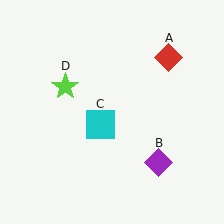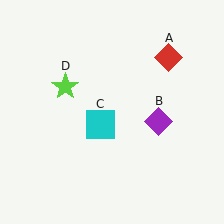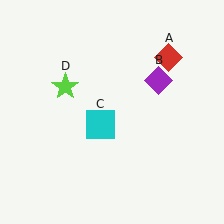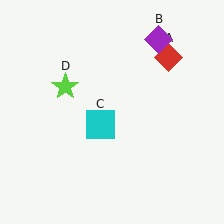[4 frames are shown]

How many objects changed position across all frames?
1 object changed position: purple diamond (object B).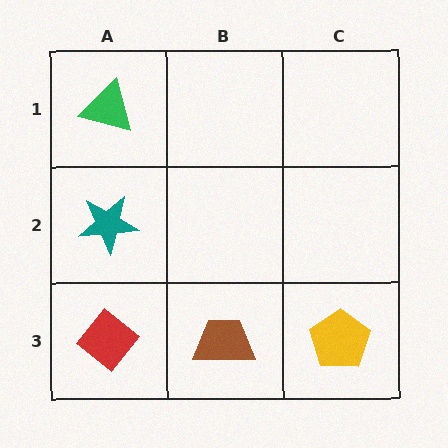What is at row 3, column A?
A red diamond.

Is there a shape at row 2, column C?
No, that cell is empty.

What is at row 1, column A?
A green triangle.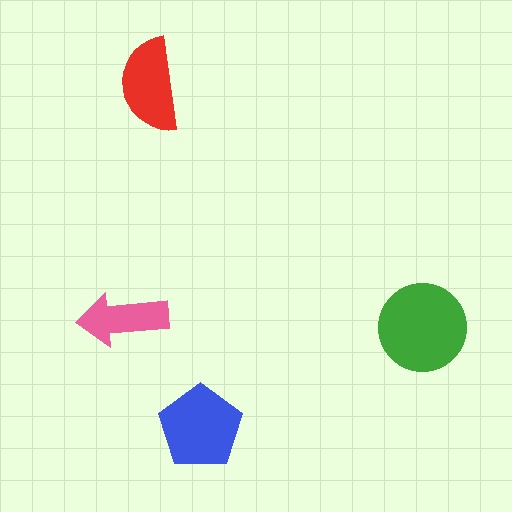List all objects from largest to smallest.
The green circle, the blue pentagon, the red semicircle, the pink arrow.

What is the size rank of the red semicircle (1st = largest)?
3rd.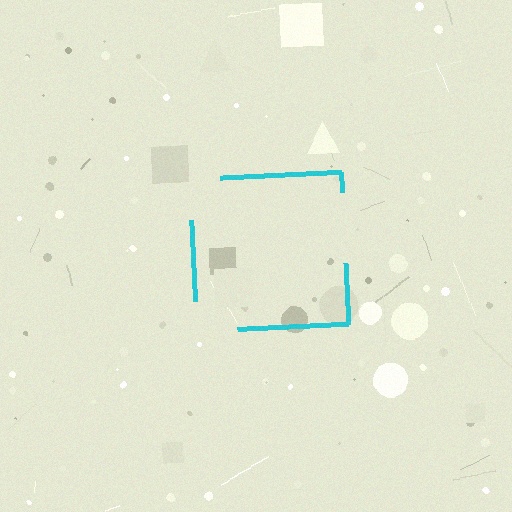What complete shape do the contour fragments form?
The contour fragments form a square.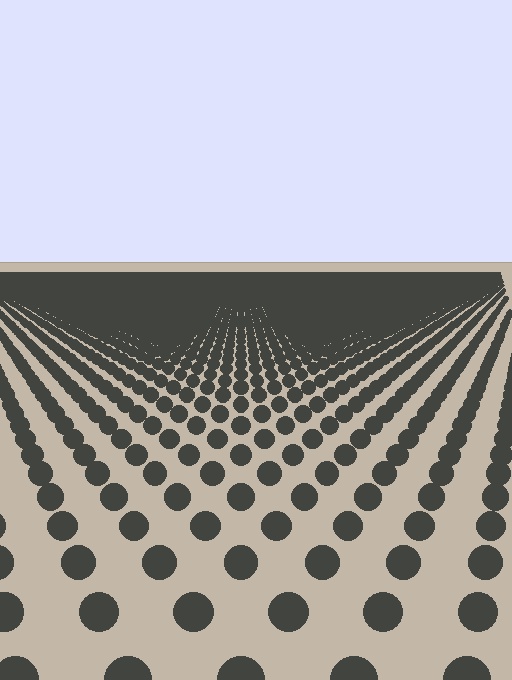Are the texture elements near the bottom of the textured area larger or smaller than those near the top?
Larger. Near the bottom, elements are closer to the viewer and appear at a bigger on-screen size.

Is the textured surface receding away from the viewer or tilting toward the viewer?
The surface is receding away from the viewer. Texture elements get smaller and denser toward the top.